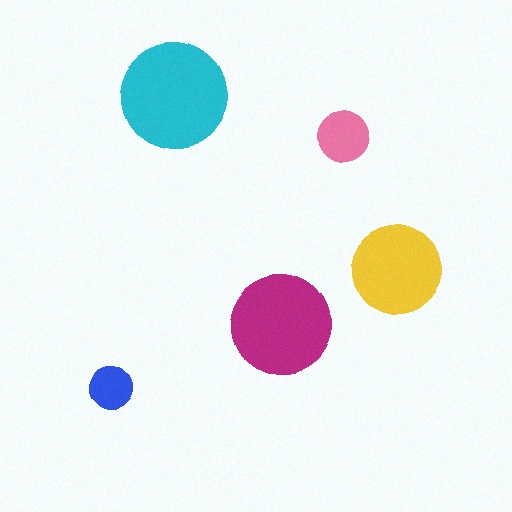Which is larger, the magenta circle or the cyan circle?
The cyan one.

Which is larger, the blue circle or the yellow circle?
The yellow one.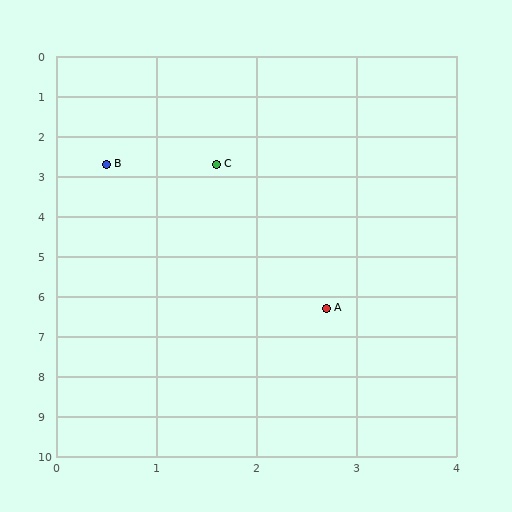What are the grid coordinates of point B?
Point B is at approximately (0.5, 2.7).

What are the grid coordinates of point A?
Point A is at approximately (2.7, 6.3).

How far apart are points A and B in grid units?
Points A and B are about 4.2 grid units apart.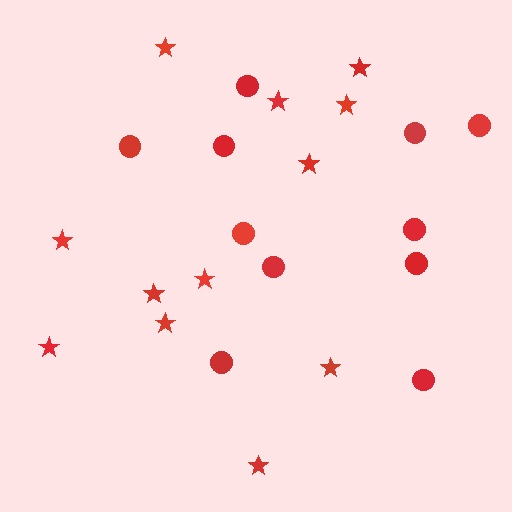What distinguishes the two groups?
There are 2 groups: one group of stars (12) and one group of circles (11).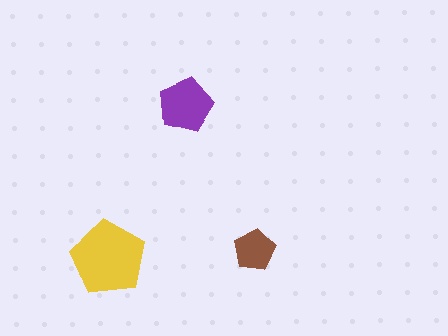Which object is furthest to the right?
The brown pentagon is rightmost.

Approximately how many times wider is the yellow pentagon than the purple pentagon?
About 1.5 times wider.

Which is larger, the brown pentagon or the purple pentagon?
The purple one.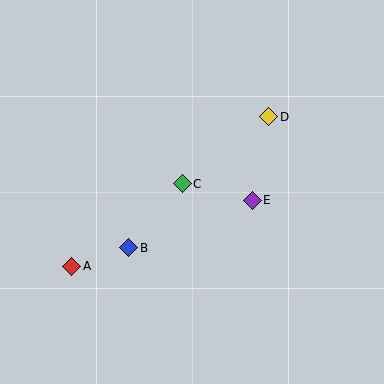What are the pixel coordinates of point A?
Point A is at (72, 266).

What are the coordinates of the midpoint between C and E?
The midpoint between C and E is at (217, 192).